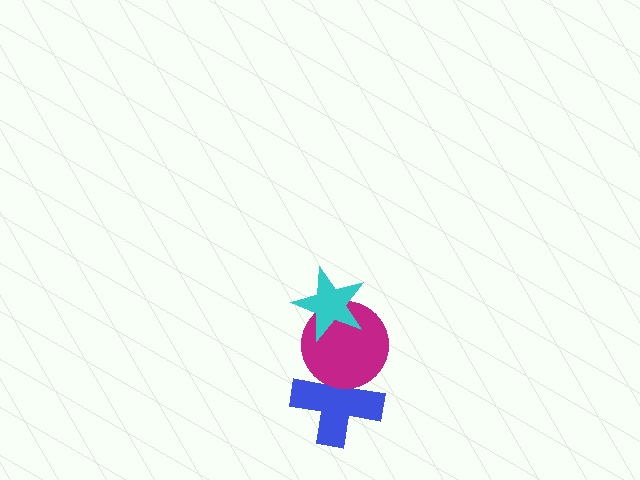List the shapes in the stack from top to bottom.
From top to bottom: the cyan star, the magenta circle, the blue cross.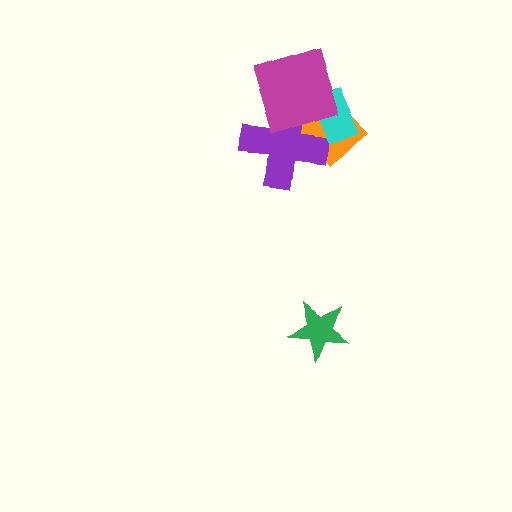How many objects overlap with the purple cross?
3 objects overlap with the purple cross.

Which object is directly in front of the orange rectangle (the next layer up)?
The purple cross is directly in front of the orange rectangle.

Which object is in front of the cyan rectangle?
The magenta diamond is in front of the cyan rectangle.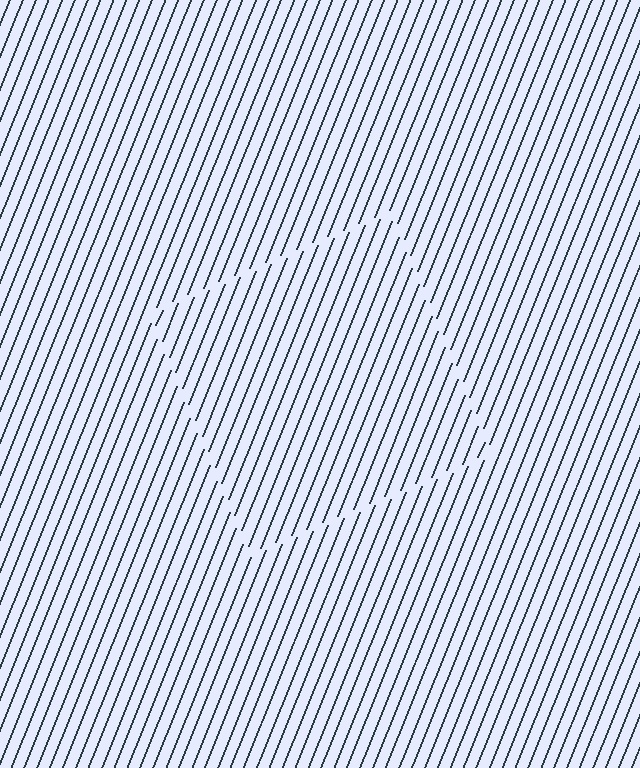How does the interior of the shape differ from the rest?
The interior of the shape contains the same grating, shifted by half a period — the contour is defined by the phase discontinuity where line-ends from the inner and outer gratings abut.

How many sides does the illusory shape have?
4 sides — the line-ends trace a square.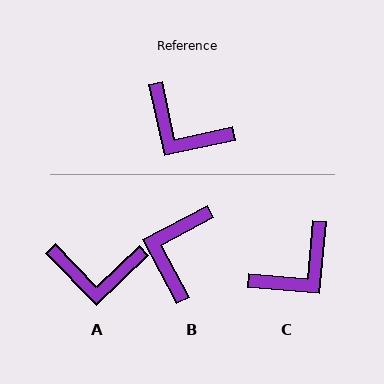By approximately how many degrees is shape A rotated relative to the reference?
Approximately 31 degrees counter-clockwise.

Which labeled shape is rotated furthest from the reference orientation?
B, about 74 degrees away.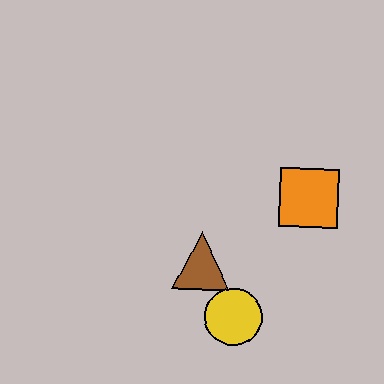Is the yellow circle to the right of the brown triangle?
Yes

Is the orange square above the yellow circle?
Yes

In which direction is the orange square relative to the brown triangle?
The orange square is to the right of the brown triangle.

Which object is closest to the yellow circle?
The brown triangle is closest to the yellow circle.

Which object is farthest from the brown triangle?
The orange square is farthest from the brown triangle.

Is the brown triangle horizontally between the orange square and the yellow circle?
No